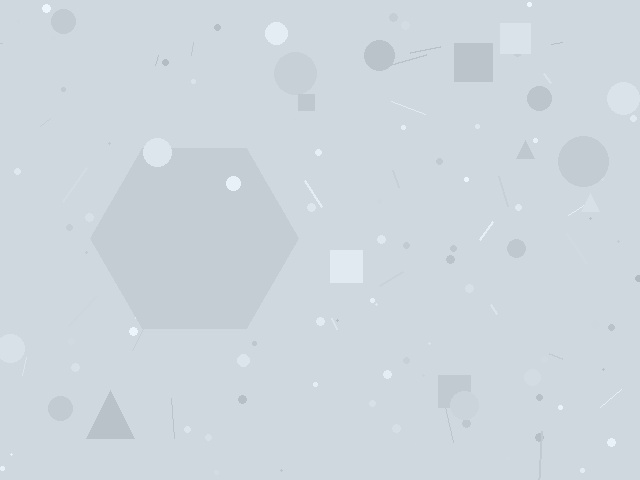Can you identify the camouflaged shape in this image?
The camouflaged shape is a hexagon.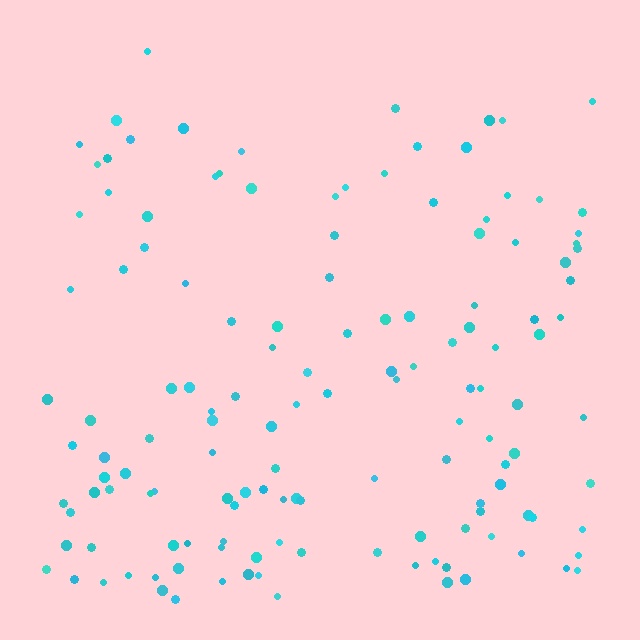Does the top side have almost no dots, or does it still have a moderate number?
Still a moderate number, just noticeably fewer than the bottom.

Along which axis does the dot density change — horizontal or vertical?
Vertical.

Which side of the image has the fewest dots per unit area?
The top.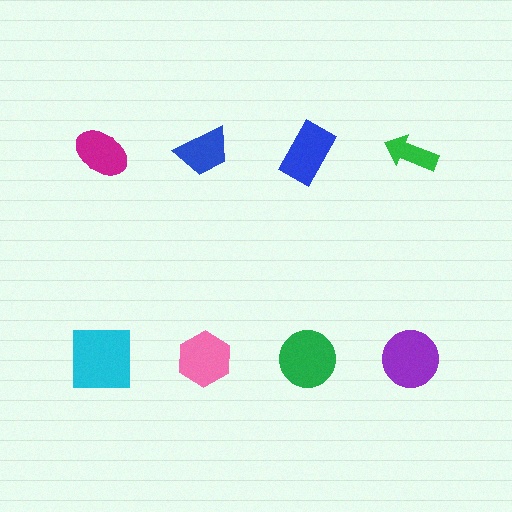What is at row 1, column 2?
A blue trapezoid.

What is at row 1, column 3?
A blue rectangle.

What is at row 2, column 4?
A purple circle.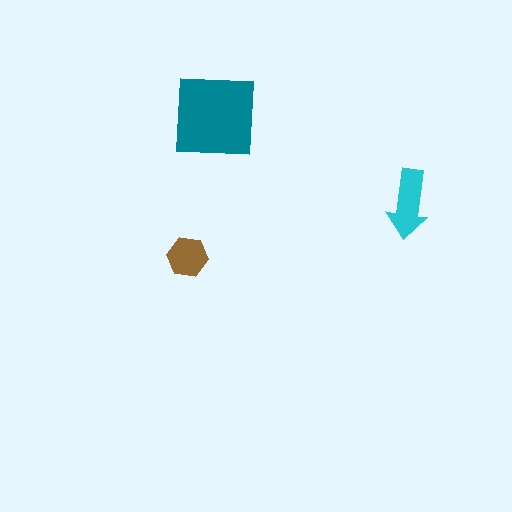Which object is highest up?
The teal square is topmost.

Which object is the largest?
The teal square.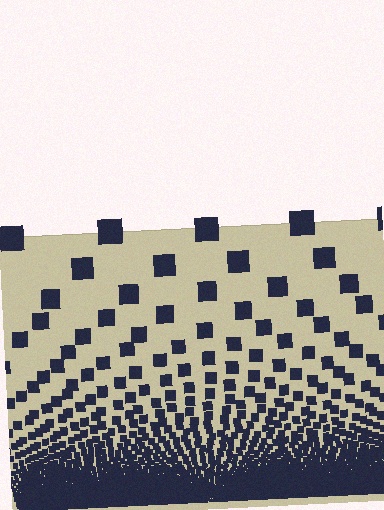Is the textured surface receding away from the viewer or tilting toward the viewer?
The surface appears to tilt toward the viewer. Texture elements get larger and sparser toward the top.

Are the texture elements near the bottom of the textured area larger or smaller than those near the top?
Smaller. The gradient is inverted — elements near the bottom are smaller and denser.